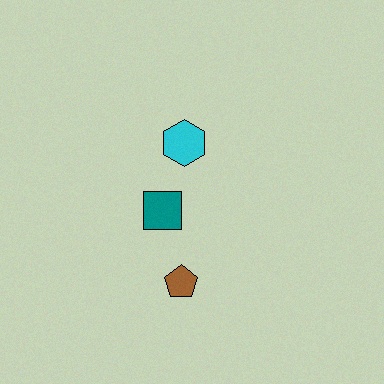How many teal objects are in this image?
There is 1 teal object.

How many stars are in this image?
There are no stars.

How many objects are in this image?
There are 3 objects.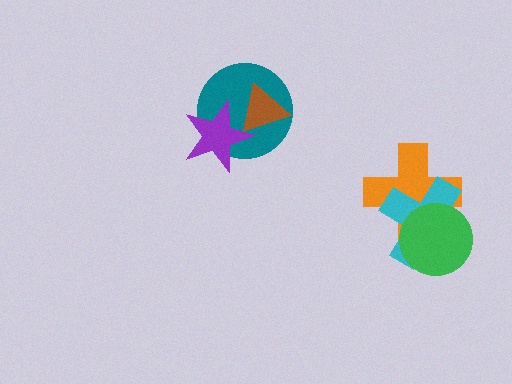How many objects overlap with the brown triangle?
2 objects overlap with the brown triangle.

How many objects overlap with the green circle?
2 objects overlap with the green circle.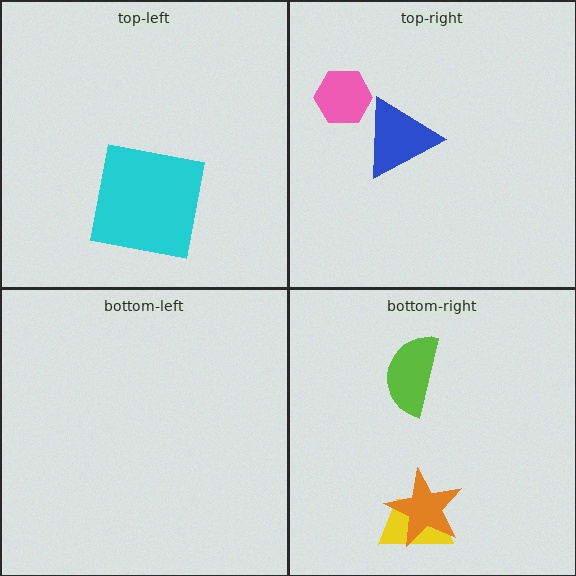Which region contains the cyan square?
The top-left region.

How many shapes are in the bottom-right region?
3.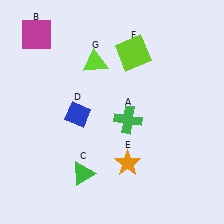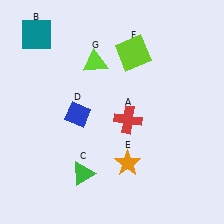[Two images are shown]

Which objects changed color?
A changed from green to red. B changed from magenta to teal.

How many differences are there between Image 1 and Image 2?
There are 2 differences between the two images.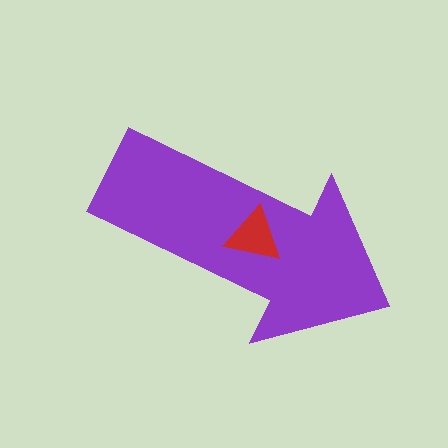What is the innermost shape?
The red triangle.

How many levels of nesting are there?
2.